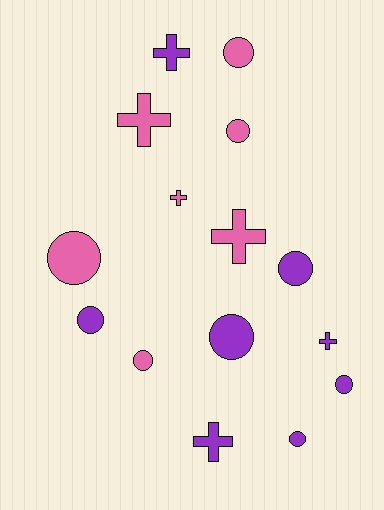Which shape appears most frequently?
Circle, with 9 objects.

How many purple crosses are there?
There are 3 purple crosses.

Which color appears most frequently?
Purple, with 8 objects.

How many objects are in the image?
There are 15 objects.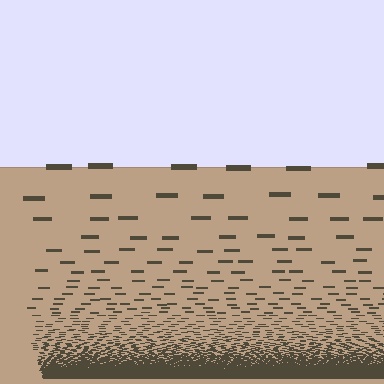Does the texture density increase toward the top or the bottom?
Density increases toward the bottom.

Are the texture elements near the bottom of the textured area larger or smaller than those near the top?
Smaller. The gradient is inverted — elements near the bottom are smaller and denser.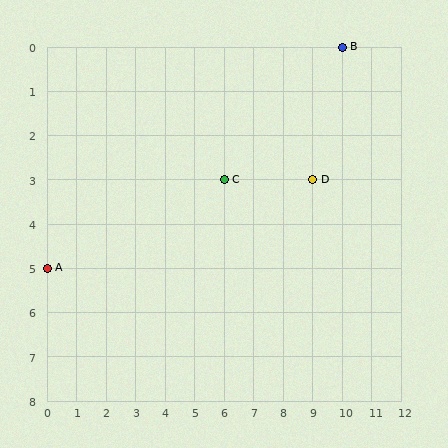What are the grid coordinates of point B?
Point B is at grid coordinates (10, 0).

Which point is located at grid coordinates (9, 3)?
Point D is at (9, 3).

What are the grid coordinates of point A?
Point A is at grid coordinates (0, 5).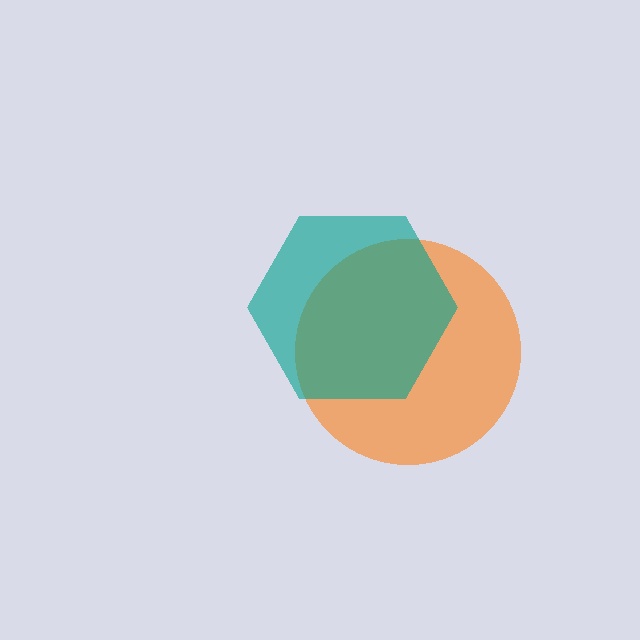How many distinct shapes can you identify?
There are 2 distinct shapes: an orange circle, a teal hexagon.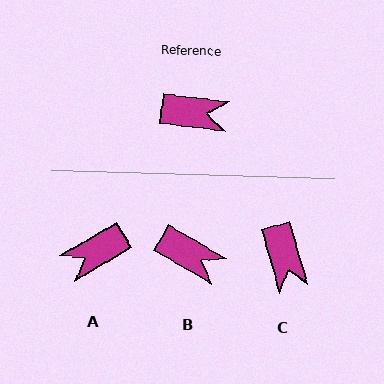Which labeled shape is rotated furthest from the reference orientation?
A, about 143 degrees away.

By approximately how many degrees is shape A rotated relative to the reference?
Approximately 143 degrees clockwise.